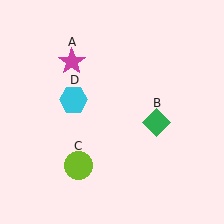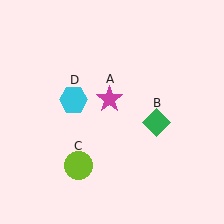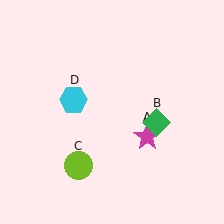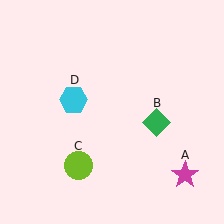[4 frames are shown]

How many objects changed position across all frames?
1 object changed position: magenta star (object A).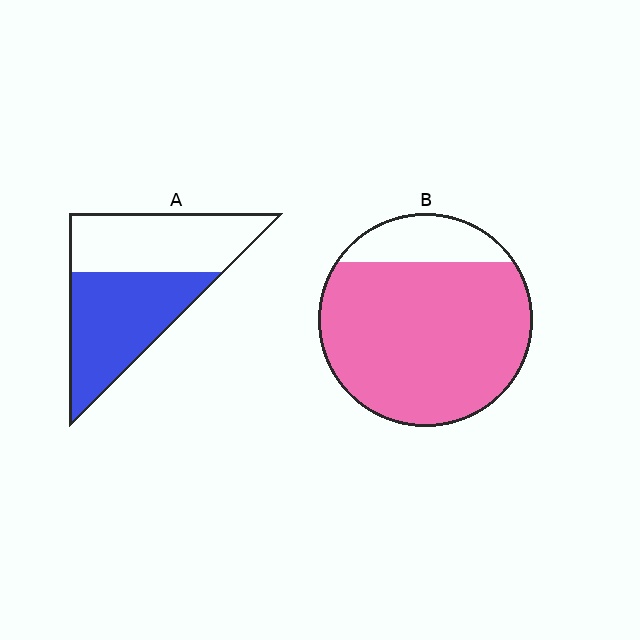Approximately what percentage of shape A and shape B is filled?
A is approximately 55% and B is approximately 85%.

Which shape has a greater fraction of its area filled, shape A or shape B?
Shape B.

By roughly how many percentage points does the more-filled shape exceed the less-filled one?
By roughly 30 percentage points (B over A).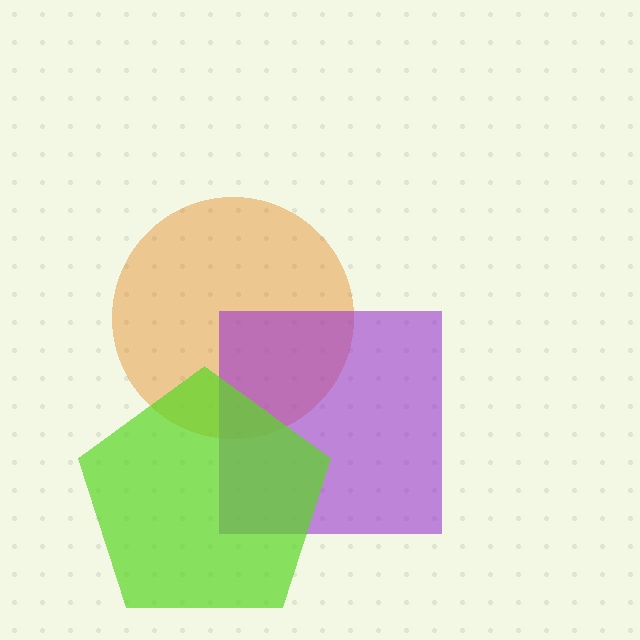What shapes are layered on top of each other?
The layered shapes are: an orange circle, a purple square, a lime pentagon.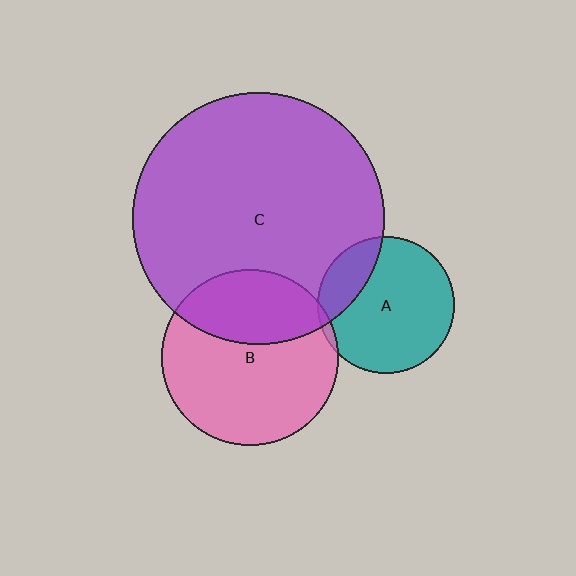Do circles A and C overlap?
Yes.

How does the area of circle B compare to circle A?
Approximately 1.7 times.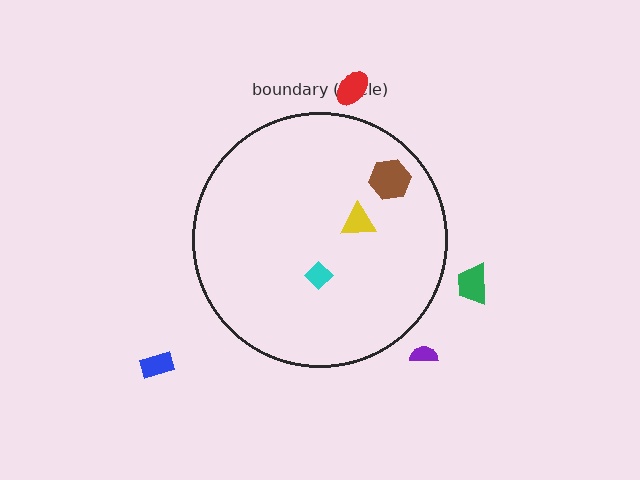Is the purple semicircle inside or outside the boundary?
Outside.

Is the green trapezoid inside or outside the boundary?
Outside.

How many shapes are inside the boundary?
3 inside, 4 outside.